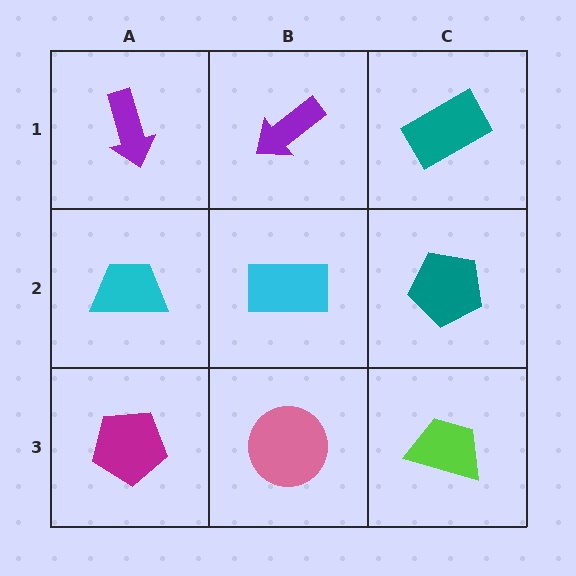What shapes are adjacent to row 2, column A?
A purple arrow (row 1, column A), a magenta pentagon (row 3, column A), a cyan rectangle (row 2, column B).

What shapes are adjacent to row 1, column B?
A cyan rectangle (row 2, column B), a purple arrow (row 1, column A), a teal rectangle (row 1, column C).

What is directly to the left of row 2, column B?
A cyan trapezoid.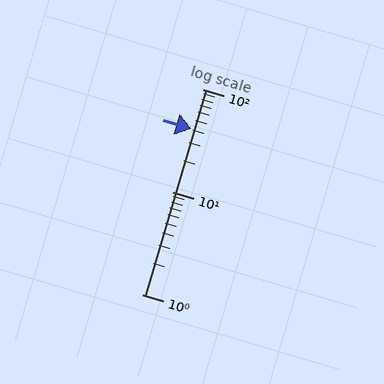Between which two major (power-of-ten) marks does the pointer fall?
The pointer is between 10 and 100.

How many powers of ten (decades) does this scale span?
The scale spans 2 decades, from 1 to 100.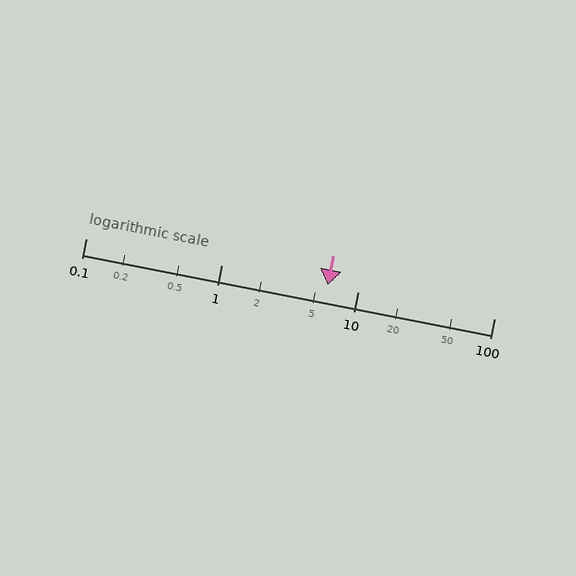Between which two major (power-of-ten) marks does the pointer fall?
The pointer is between 1 and 10.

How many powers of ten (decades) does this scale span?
The scale spans 3 decades, from 0.1 to 100.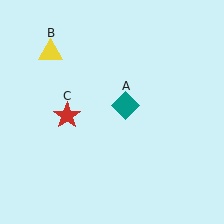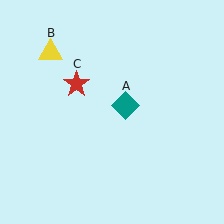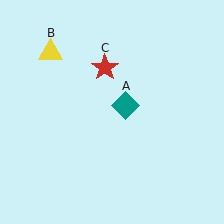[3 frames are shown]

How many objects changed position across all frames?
1 object changed position: red star (object C).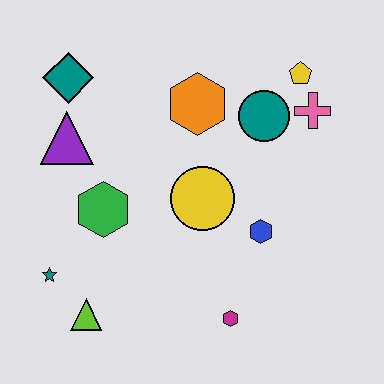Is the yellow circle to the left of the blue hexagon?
Yes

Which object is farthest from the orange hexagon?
The lime triangle is farthest from the orange hexagon.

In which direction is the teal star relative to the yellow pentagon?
The teal star is to the left of the yellow pentagon.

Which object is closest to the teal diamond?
The purple triangle is closest to the teal diamond.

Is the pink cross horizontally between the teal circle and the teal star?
No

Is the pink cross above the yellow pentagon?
No